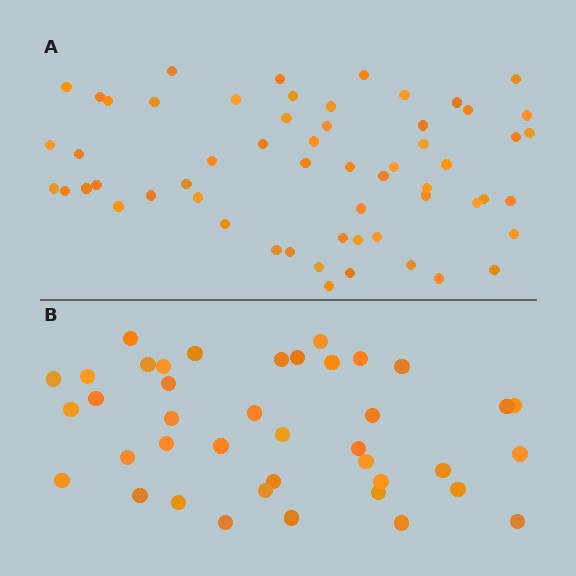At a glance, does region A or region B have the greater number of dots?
Region A (the top region) has more dots.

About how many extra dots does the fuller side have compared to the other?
Region A has approximately 20 more dots than region B.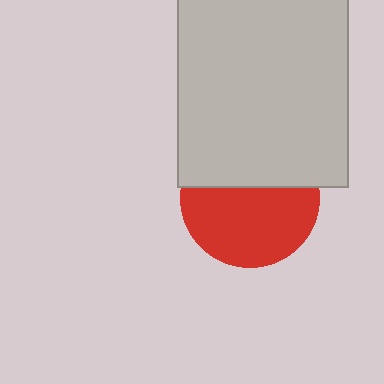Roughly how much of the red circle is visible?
About half of it is visible (roughly 60%).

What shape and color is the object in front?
The object in front is a light gray rectangle.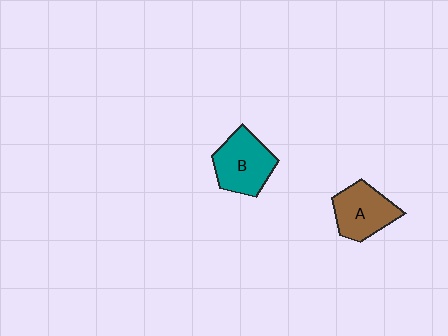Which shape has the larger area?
Shape B (teal).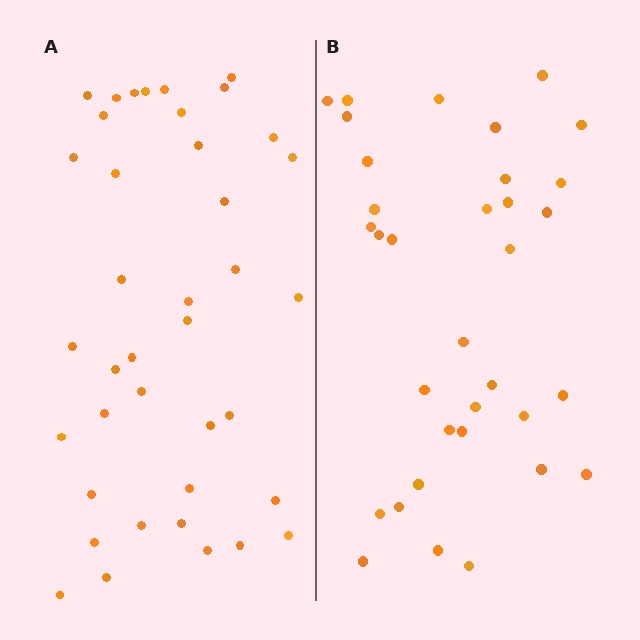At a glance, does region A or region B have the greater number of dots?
Region A (the left region) has more dots.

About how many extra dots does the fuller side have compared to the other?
Region A has about 5 more dots than region B.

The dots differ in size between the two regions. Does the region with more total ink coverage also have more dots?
No. Region B has more total ink coverage because its dots are larger, but region A actually contains more individual dots. Total area can be misleading — the number of items is what matters here.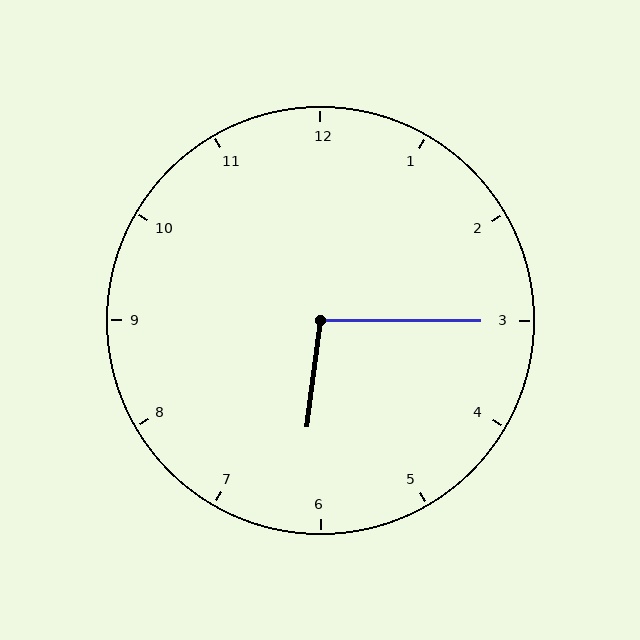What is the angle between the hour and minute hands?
Approximately 98 degrees.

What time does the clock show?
6:15.